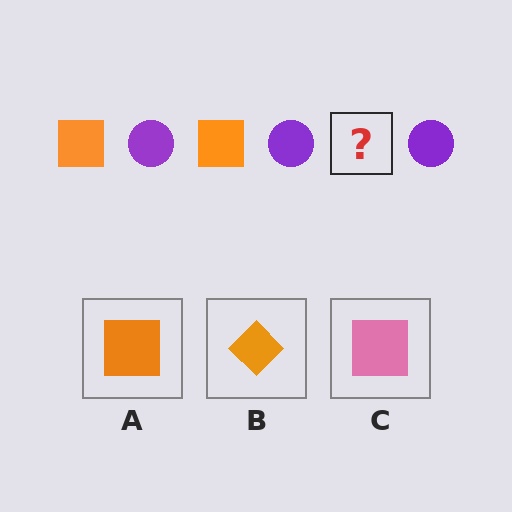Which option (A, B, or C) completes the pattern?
A.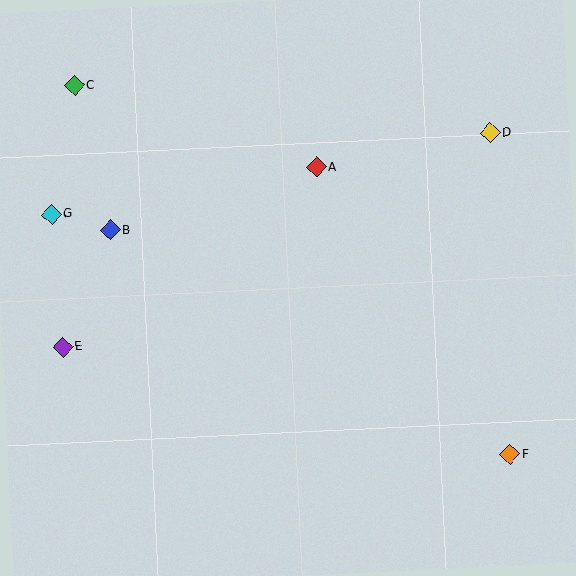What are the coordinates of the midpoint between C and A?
The midpoint between C and A is at (195, 127).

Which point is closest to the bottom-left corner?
Point E is closest to the bottom-left corner.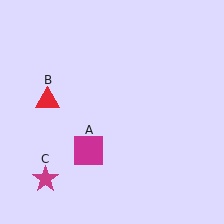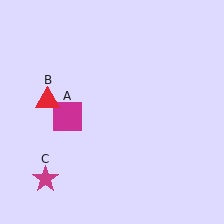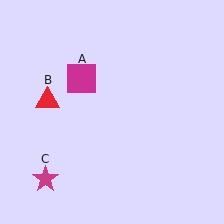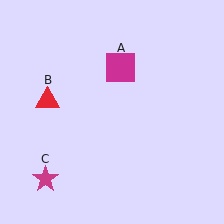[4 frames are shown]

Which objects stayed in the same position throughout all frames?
Red triangle (object B) and magenta star (object C) remained stationary.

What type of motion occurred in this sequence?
The magenta square (object A) rotated clockwise around the center of the scene.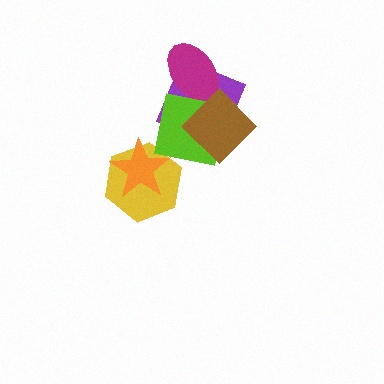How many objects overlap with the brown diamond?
3 objects overlap with the brown diamond.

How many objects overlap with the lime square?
2 objects overlap with the lime square.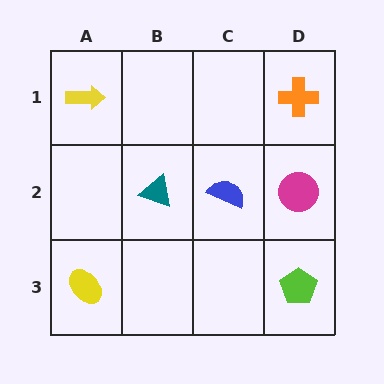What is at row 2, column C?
A blue semicircle.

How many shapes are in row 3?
2 shapes.